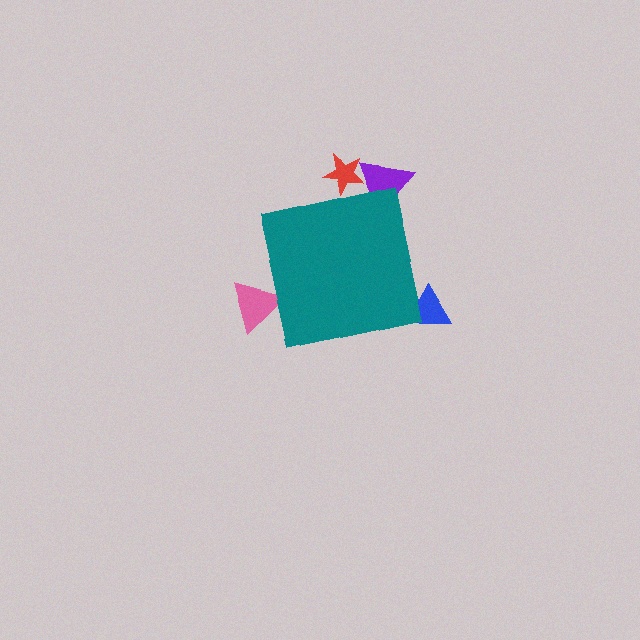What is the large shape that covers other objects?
A teal square.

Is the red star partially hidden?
Yes, the red star is partially hidden behind the teal square.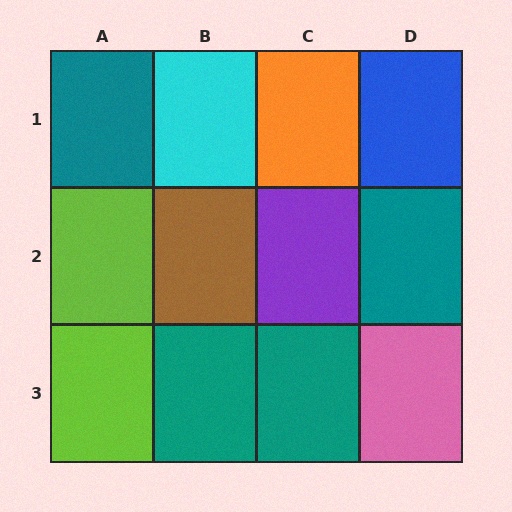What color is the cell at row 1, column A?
Teal.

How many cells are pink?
1 cell is pink.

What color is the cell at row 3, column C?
Teal.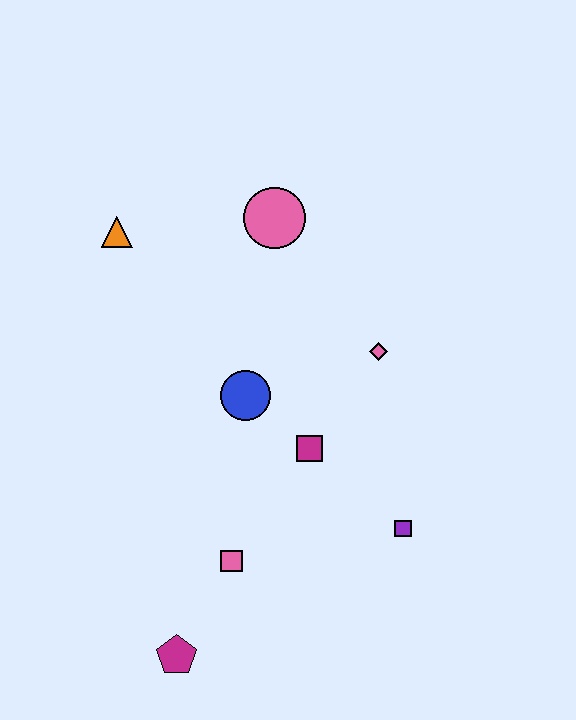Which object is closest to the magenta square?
The blue circle is closest to the magenta square.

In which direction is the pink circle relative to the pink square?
The pink circle is above the pink square.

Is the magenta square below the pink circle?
Yes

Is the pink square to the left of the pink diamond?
Yes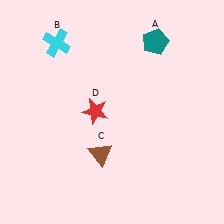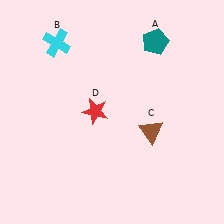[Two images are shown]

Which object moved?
The brown triangle (C) moved right.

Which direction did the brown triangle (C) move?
The brown triangle (C) moved right.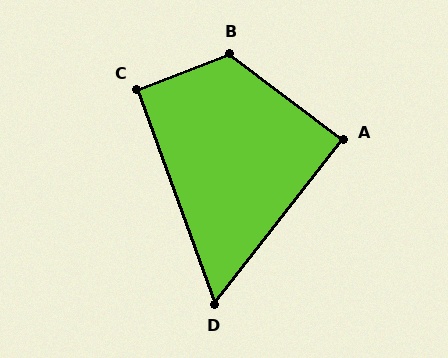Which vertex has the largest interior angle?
B, at approximately 122 degrees.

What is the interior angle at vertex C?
Approximately 91 degrees (approximately right).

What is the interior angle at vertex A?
Approximately 89 degrees (approximately right).